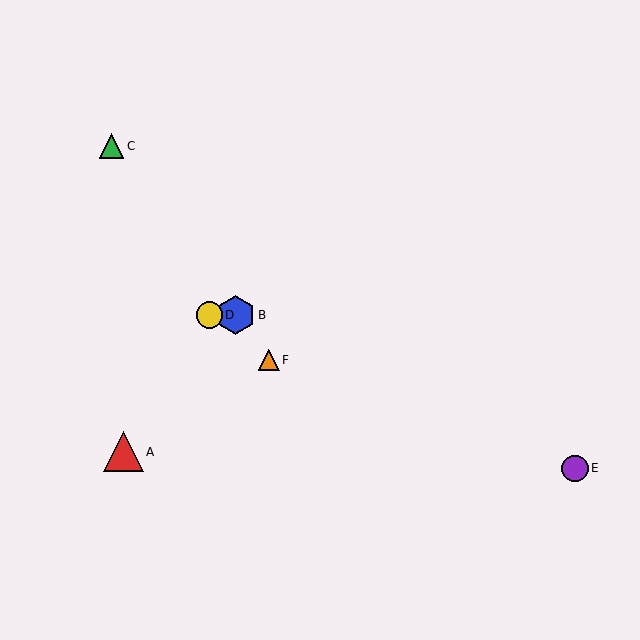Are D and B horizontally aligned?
Yes, both are at y≈315.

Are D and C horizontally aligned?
No, D is at y≈315 and C is at y≈146.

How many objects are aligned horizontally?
2 objects (B, D) are aligned horizontally.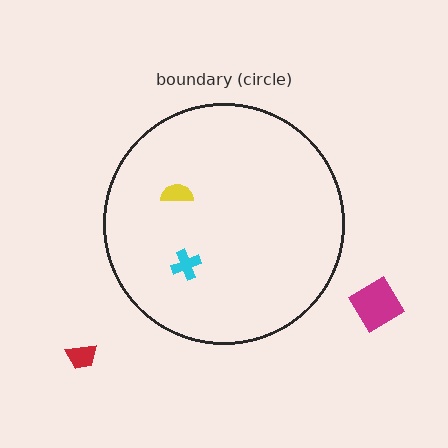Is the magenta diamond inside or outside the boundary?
Outside.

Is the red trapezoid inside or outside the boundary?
Outside.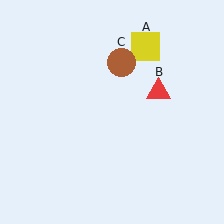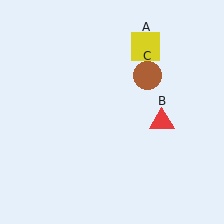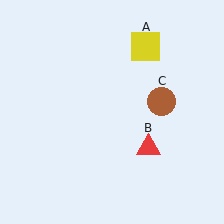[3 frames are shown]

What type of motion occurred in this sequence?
The red triangle (object B), brown circle (object C) rotated clockwise around the center of the scene.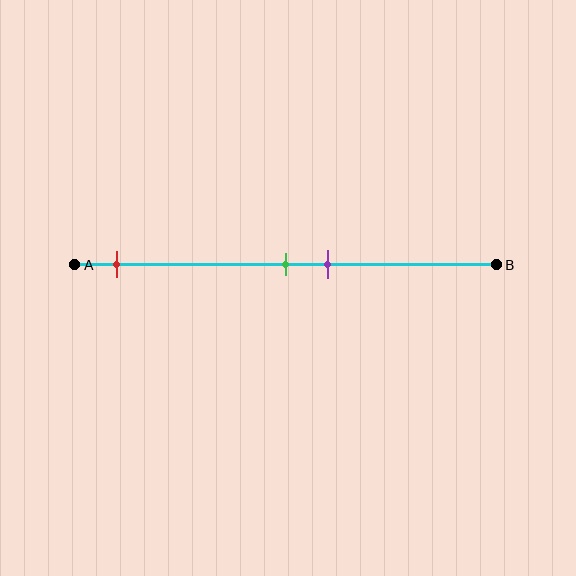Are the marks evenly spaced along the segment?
No, the marks are not evenly spaced.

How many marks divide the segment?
There are 3 marks dividing the segment.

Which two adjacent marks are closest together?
The green and purple marks are the closest adjacent pair.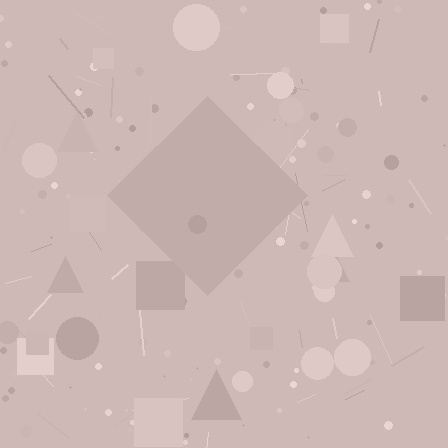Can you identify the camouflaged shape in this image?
The camouflaged shape is a diamond.